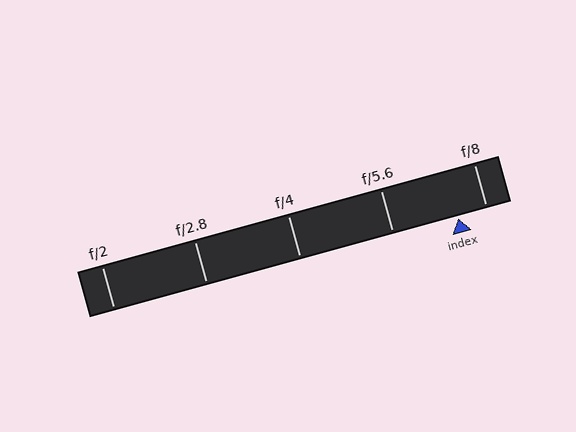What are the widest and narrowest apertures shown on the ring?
The widest aperture shown is f/2 and the narrowest is f/8.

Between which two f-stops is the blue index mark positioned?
The index mark is between f/5.6 and f/8.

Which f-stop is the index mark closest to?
The index mark is closest to f/8.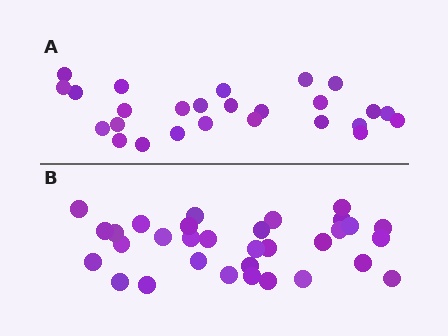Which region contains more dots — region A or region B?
Region B (the bottom region) has more dots.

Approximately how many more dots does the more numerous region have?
Region B has about 6 more dots than region A.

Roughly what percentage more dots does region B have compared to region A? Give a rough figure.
About 25% more.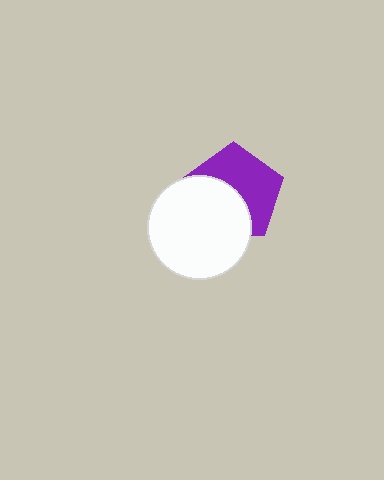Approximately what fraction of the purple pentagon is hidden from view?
Roughly 45% of the purple pentagon is hidden behind the white circle.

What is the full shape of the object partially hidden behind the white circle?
The partially hidden object is a purple pentagon.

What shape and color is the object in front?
The object in front is a white circle.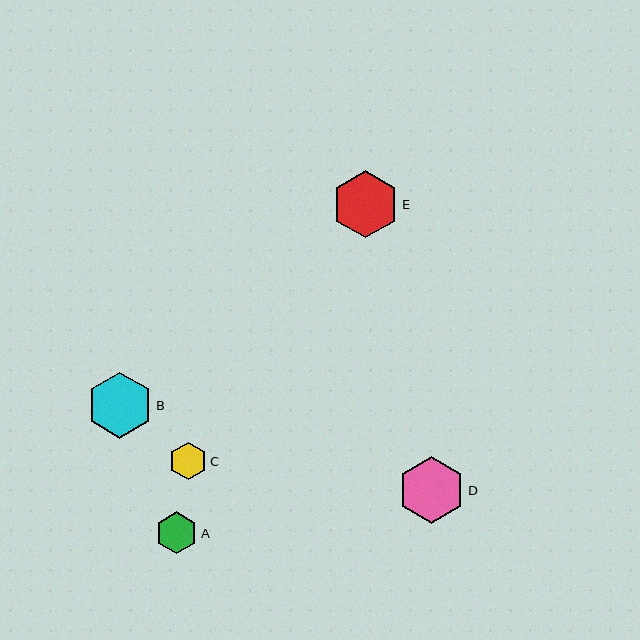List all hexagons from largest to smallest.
From largest to smallest: E, D, B, A, C.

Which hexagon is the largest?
Hexagon E is the largest with a size of approximately 67 pixels.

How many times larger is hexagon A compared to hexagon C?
Hexagon A is approximately 1.1 times the size of hexagon C.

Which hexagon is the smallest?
Hexagon C is the smallest with a size of approximately 37 pixels.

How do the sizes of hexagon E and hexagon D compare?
Hexagon E and hexagon D are approximately the same size.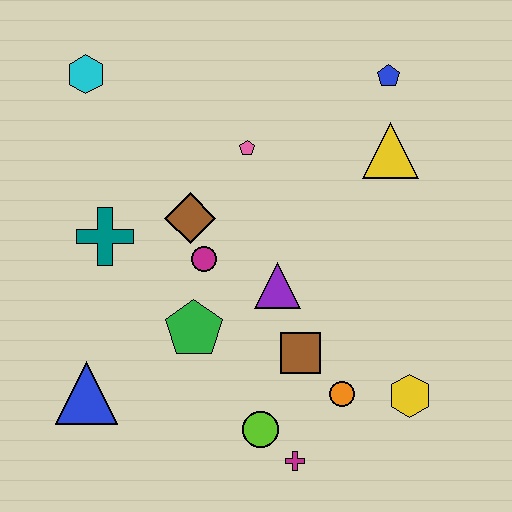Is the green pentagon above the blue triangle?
Yes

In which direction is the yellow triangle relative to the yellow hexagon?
The yellow triangle is above the yellow hexagon.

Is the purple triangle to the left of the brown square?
Yes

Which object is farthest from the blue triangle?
The blue pentagon is farthest from the blue triangle.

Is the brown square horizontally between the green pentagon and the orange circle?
Yes